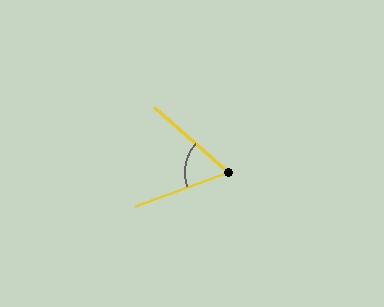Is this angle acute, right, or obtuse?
It is acute.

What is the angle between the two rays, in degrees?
Approximately 61 degrees.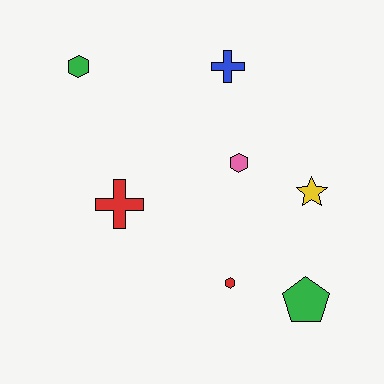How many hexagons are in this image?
There are 3 hexagons.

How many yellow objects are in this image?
There is 1 yellow object.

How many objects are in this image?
There are 7 objects.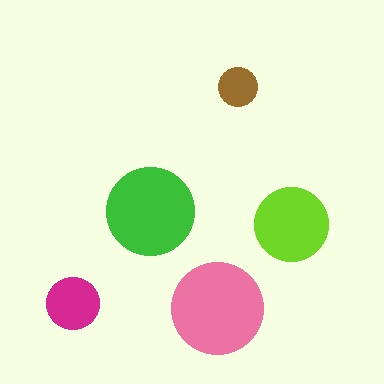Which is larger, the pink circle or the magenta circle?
The pink one.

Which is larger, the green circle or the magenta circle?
The green one.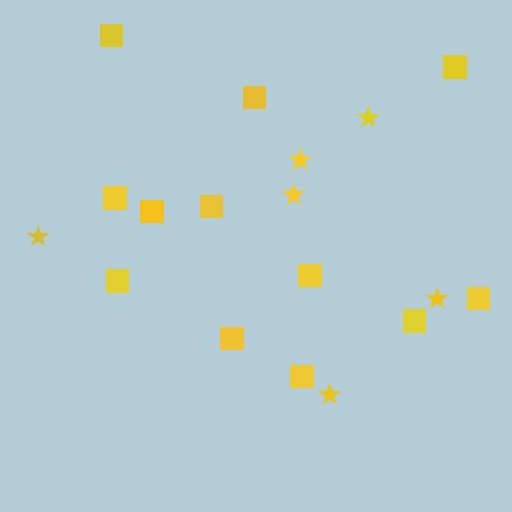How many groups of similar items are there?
There are 2 groups: one group of squares (12) and one group of stars (6).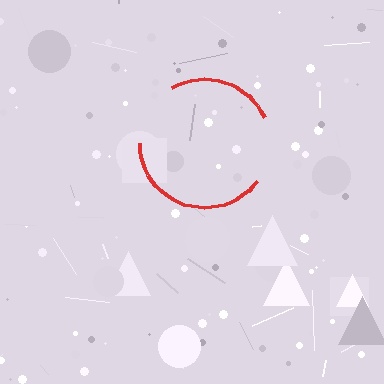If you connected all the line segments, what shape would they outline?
They would outline a circle.